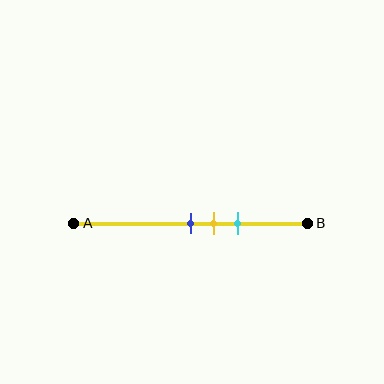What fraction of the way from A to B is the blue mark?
The blue mark is approximately 50% (0.5) of the way from A to B.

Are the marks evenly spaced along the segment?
Yes, the marks are approximately evenly spaced.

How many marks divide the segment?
There are 3 marks dividing the segment.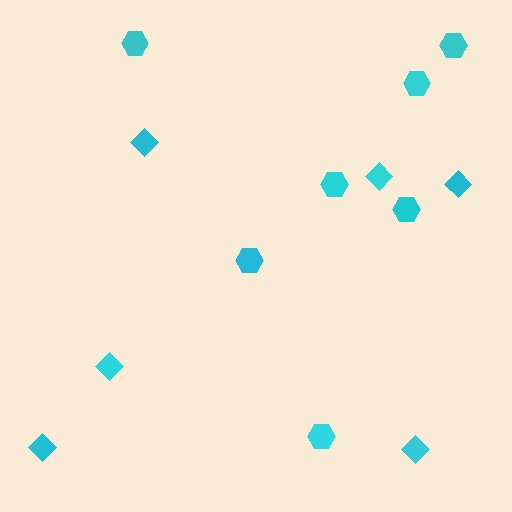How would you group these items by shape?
There are 2 groups: one group of diamonds (6) and one group of hexagons (7).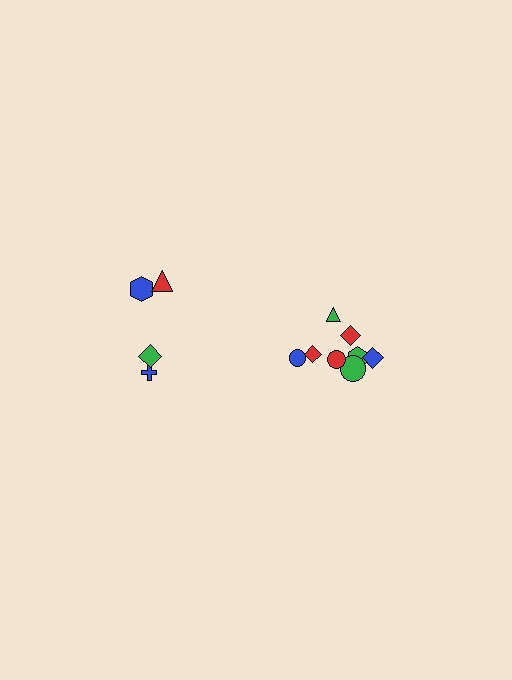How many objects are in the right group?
There are 8 objects.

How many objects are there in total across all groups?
There are 12 objects.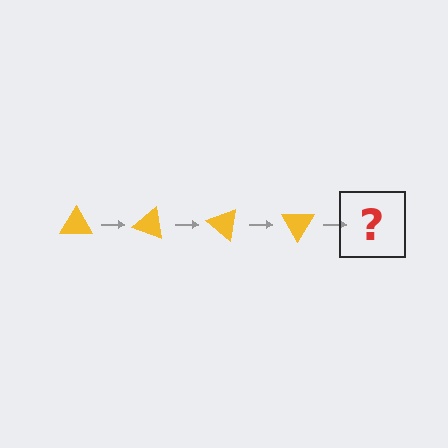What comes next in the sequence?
The next element should be a yellow triangle rotated 80 degrees.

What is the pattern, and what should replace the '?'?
The pattern is that the triangle rotates 20 degrees each step. The '?' should be a yellow triangle rotated 80 degrees.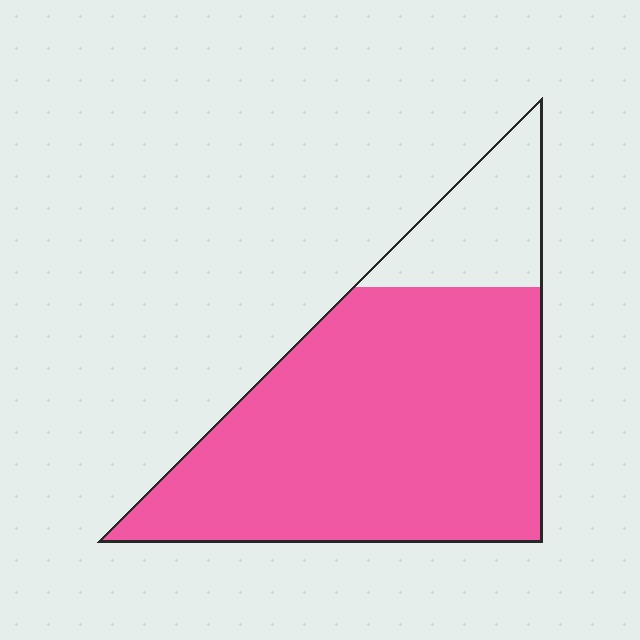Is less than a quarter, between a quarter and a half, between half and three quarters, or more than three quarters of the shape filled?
More than three quarters.